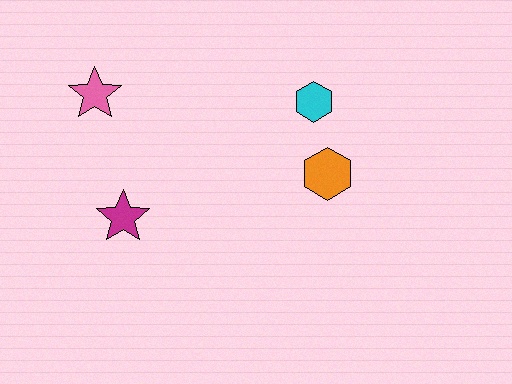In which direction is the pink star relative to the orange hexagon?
The pink star is to the left of the orange hexagon.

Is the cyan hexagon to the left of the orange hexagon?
Yes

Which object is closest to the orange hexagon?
The cyan hexagon is closest to the orange hexagon.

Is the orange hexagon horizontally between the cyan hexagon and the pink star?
No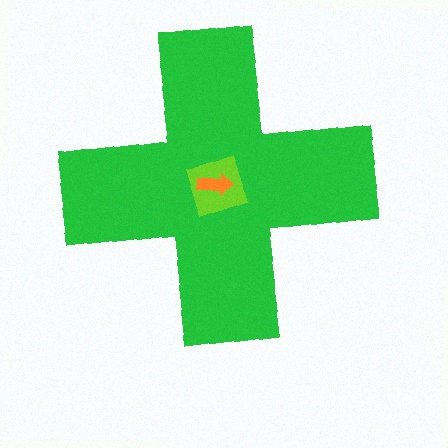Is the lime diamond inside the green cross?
Yes.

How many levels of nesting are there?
3.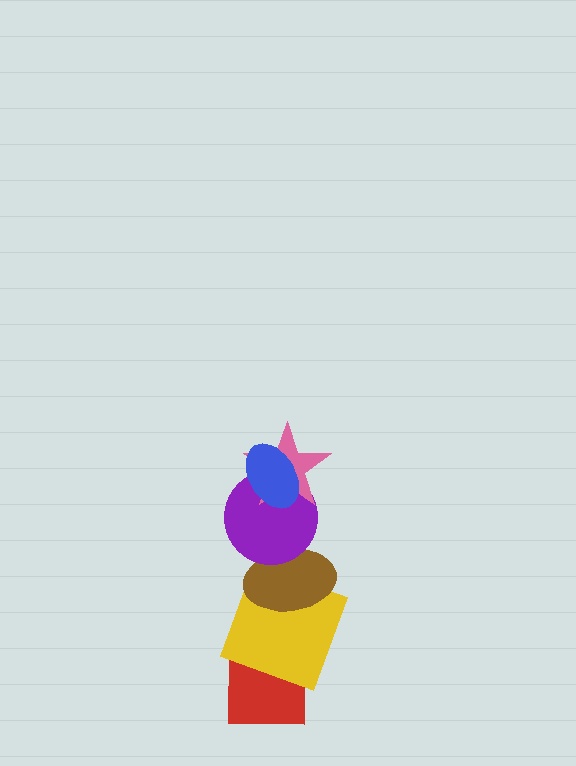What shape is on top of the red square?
The yellow square is on top of the red square.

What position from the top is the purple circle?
The purple circle is 3rd from the top.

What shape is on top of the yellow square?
The brown ellipse is on top of the yellow square.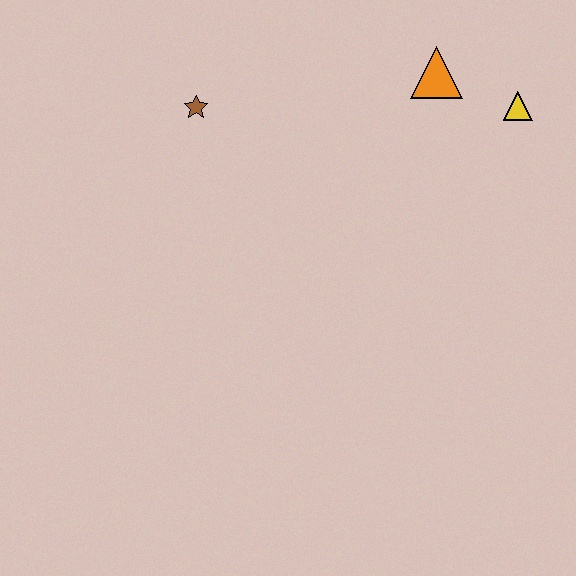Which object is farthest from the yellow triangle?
The brown star is farthest from the yellow triangle.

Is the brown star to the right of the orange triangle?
No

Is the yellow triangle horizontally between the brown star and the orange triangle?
No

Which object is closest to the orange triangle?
The yellow triangle is closest to the orange triangle.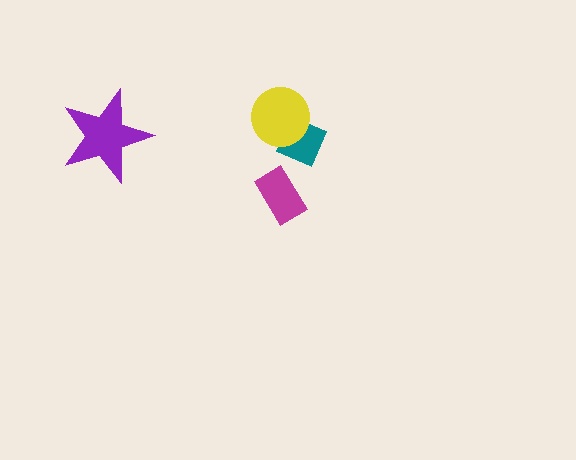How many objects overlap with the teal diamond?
1 object overlaps with the teal diamond.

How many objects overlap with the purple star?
0 objects overlap with the purple star.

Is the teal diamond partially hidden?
Yes, it is partially covered by another shape.